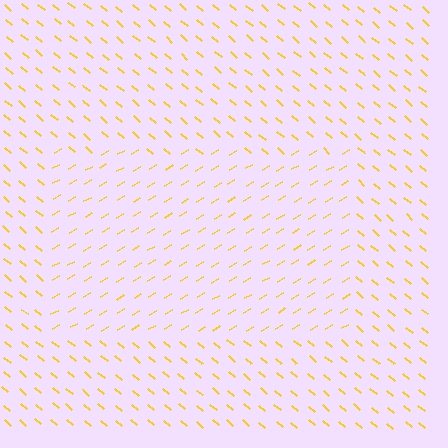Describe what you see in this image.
The image is filled with small yellow line segments. A rectangle region in the image has lines oriented differently from the surrounding lines, creating a visible texture boundary.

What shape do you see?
I see a rectangle.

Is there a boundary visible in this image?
Yes, there is a texture boundary formed by a change in line orientation.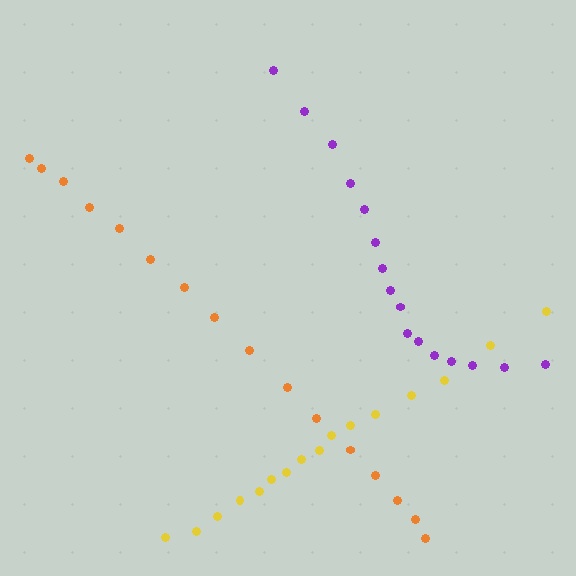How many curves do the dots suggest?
There are 3 distinct paths.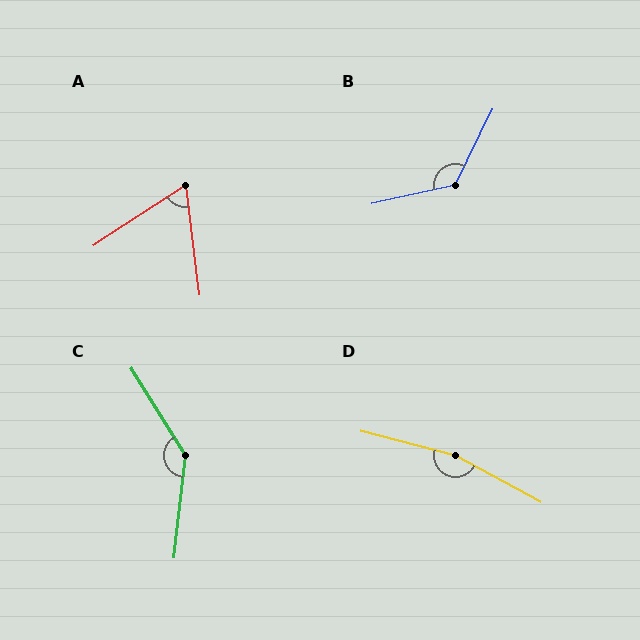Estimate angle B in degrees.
Approximately 128 degrees.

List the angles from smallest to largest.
A (64°), B (128°), C (142°), D (166°).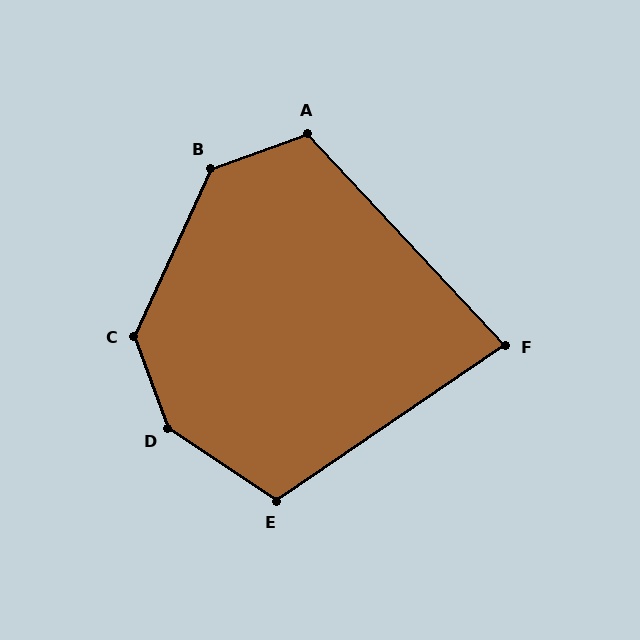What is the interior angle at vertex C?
Approximately 135 degrees (obtuse).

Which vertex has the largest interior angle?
D, at approximately 144 degrees.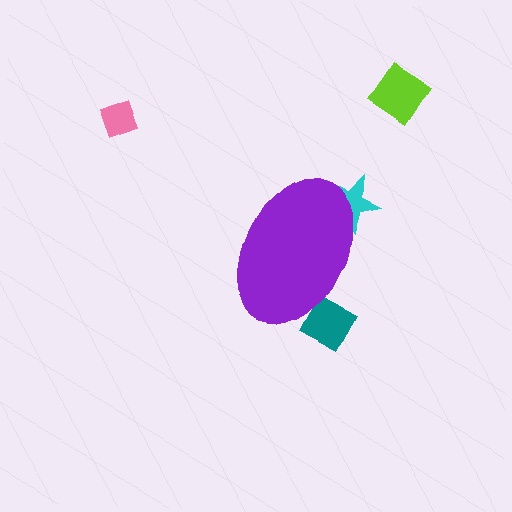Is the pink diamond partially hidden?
No, the pink diamond is fully visible.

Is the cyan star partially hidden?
Yes, the cyan star is partially hidden behind the purple ellipse.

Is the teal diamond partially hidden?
Yes, the teal diamond is partially hidden behind the purple ellipse.